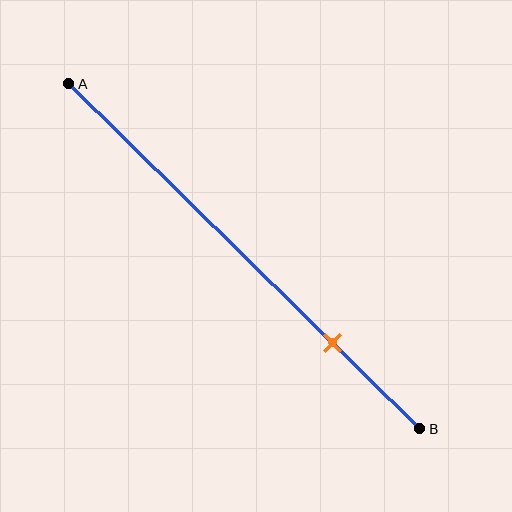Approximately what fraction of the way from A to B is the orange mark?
The orange mark is approximately 75% of the way from A to B.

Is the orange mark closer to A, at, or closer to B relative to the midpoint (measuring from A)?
The orange mark is closer to point B than the midpoint of segment AB.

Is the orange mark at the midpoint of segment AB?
No, the mark is at about 75% from A, not at the 50% midpoint.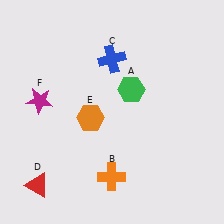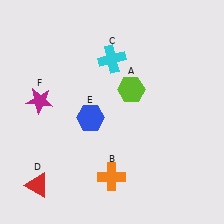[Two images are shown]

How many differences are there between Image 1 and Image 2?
There are 3 differences between the two images.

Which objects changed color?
A changed from green to lime. C changed from blue to cyan. E changed from orange to blue.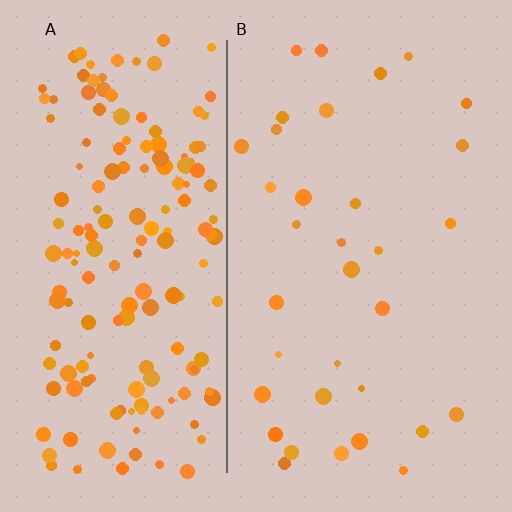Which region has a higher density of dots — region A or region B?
A (the left).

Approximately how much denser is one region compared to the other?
Approximately 5.2× — region A over region B.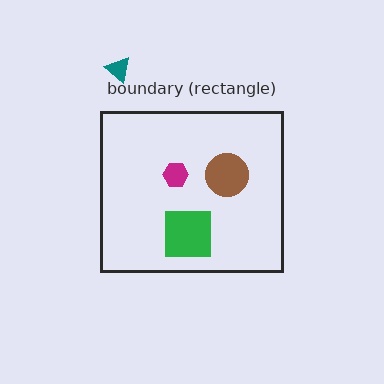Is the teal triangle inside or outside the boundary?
Outside.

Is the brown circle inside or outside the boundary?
Inside.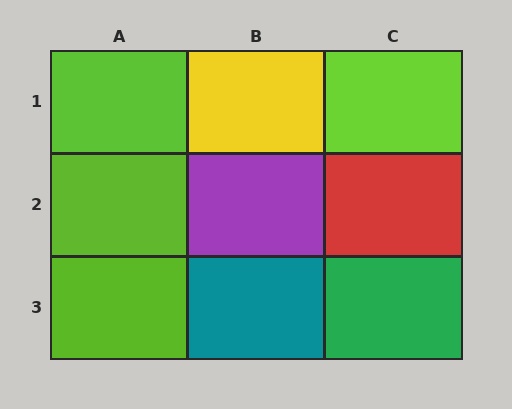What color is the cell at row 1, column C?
Lime.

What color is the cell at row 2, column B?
Purple.